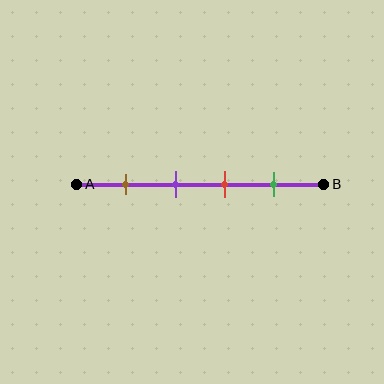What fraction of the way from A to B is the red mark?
The red mark is approximately 60% (0.6) of the way from A to B.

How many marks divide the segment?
There are 4 marks dividing the segment.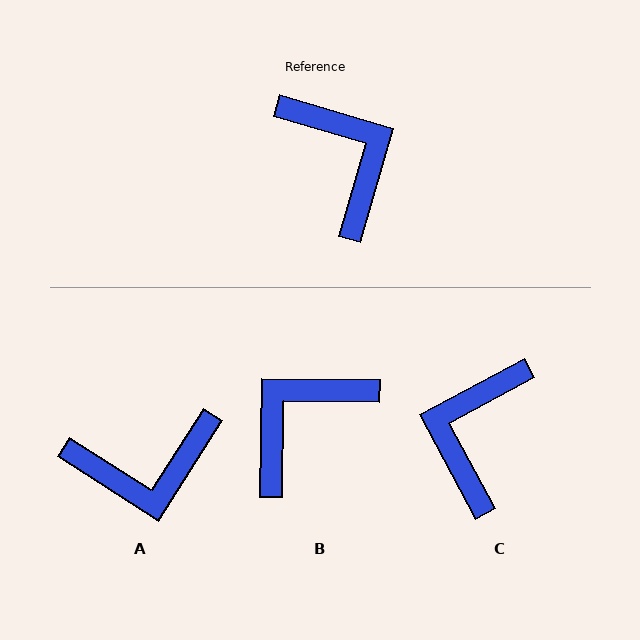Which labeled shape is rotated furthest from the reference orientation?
C, about 135 degrees away.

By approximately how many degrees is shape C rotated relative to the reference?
Approximately 135 degrees counter-clockwise.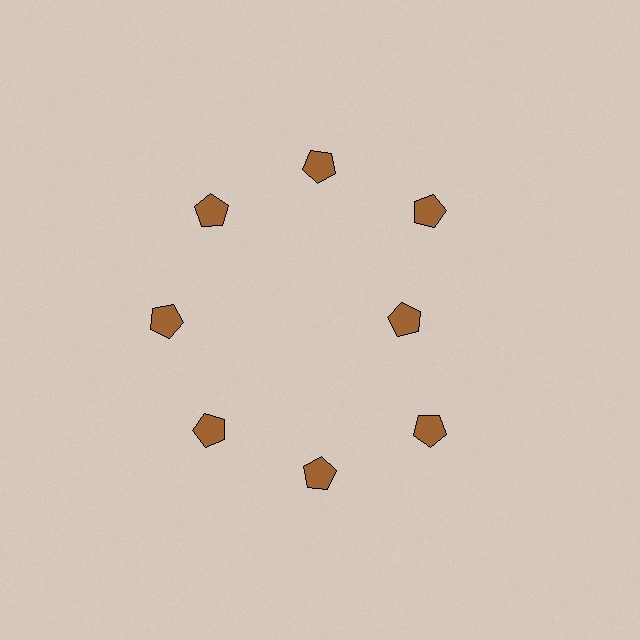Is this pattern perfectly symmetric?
No. The 8 brown pentagons are arranged in a ring, but one element near the 3 o'clock position is pulled inward toward the center, breaking the 8-fold rotational symmetry.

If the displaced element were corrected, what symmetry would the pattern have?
It would have 8-fold rotational symmetry — the pattern would map onto itself every 45 degrees.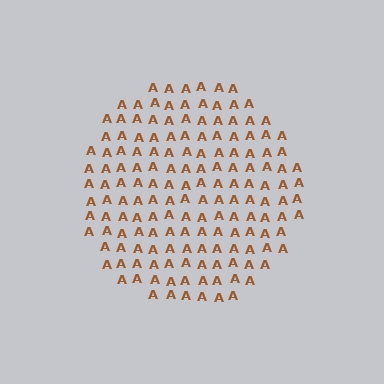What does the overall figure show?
The overall figure shows a circle.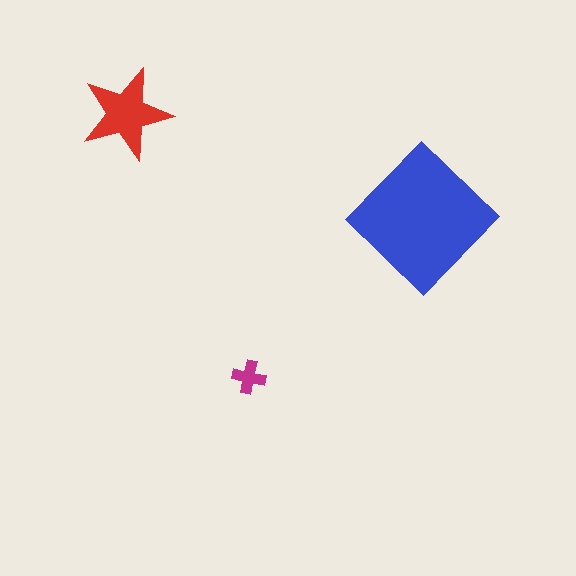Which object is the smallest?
The magenta cross.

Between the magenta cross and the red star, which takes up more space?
The red star.